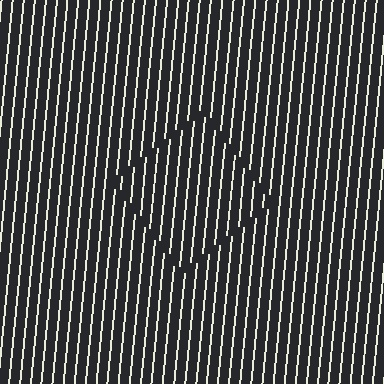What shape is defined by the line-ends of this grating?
An illusory square. The interior of the shape contains the same grating, shifted by half a period — the contour is defined by the phase discontinuity where line-ends from the inner and outer gratings abut.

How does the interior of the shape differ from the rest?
The interior of the shape contains the same grating, shifted by half a period — the contour is defined by the phase discontinuity where line-ends from the inner and outer gratings abut.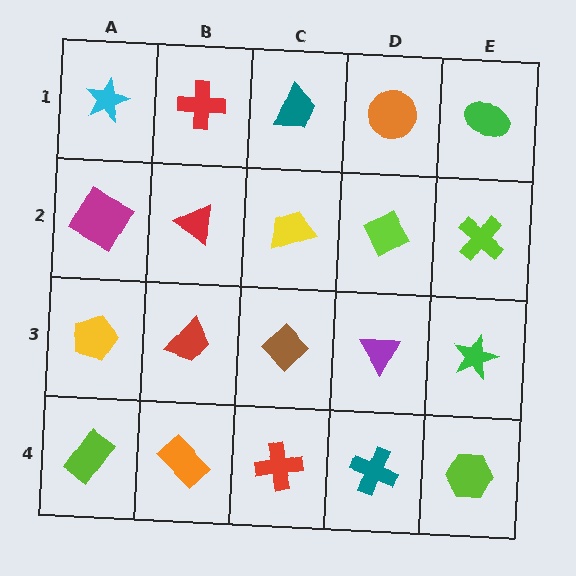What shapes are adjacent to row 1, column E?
A lime cross (row 2, column E), an orange circle (row 1, column D).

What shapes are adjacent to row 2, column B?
A red cross (row 1, column B), a red trapezoid (row 3, column B), a magenta square (row 2, column A), a yellow trapezoid (row 2, column C).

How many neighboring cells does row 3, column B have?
4.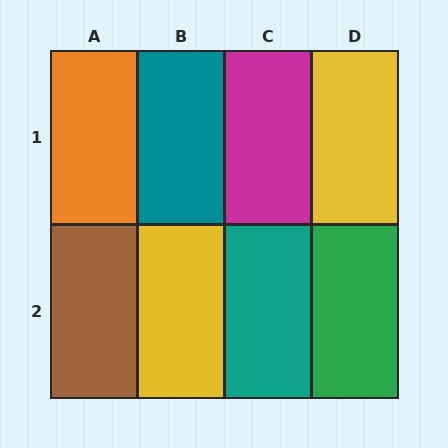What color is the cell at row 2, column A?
Brown.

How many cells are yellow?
2 cells are yellow.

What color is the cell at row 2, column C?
Teal.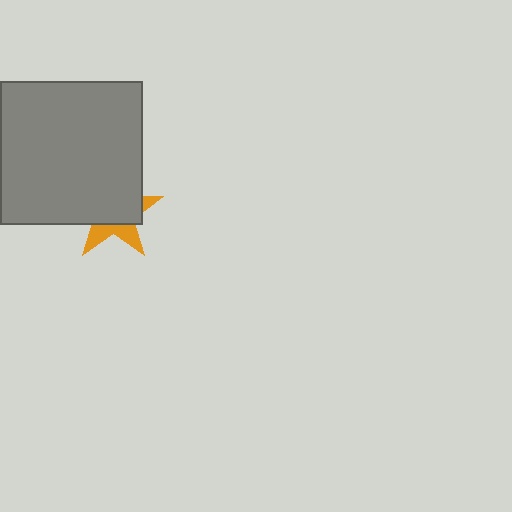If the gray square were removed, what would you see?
You would see the complete orange star.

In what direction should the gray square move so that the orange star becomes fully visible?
The gray square should move toward the upper-left. That is the shortest direction to clear the overlap and leave the orange star fully visible.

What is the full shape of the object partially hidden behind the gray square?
The partially hidden object is an orange star.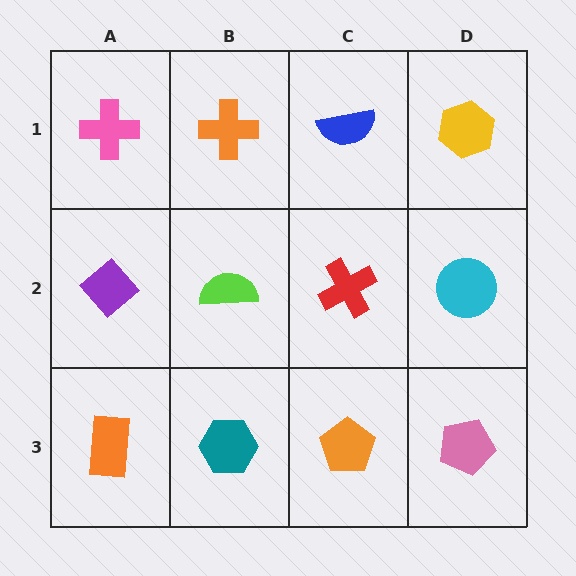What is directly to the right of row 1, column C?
A yellow hexagon.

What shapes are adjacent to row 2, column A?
A pink cross (row 1, column A), an orange rectangle (row 3, column A), a lime semicircle (row 2, column B).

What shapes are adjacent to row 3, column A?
A purple diamond (row 2, column A), a teal hexagon (row 3, column B).